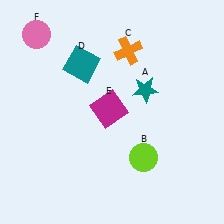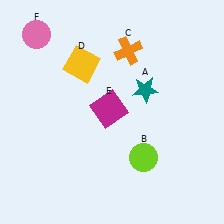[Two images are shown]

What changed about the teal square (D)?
In Image 1, D is teal. In Image 2, it changed to yellow.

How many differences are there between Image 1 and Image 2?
There is 1 difference between the two images.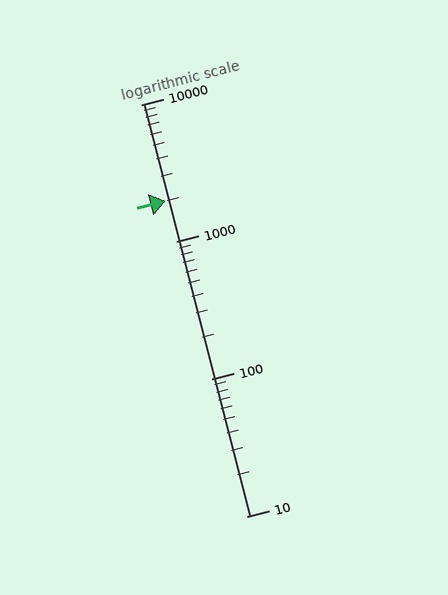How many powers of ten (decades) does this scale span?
The scale spans 3 decades, from 10 to 10000.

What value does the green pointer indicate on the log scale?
The pointer indicates approximately 2000.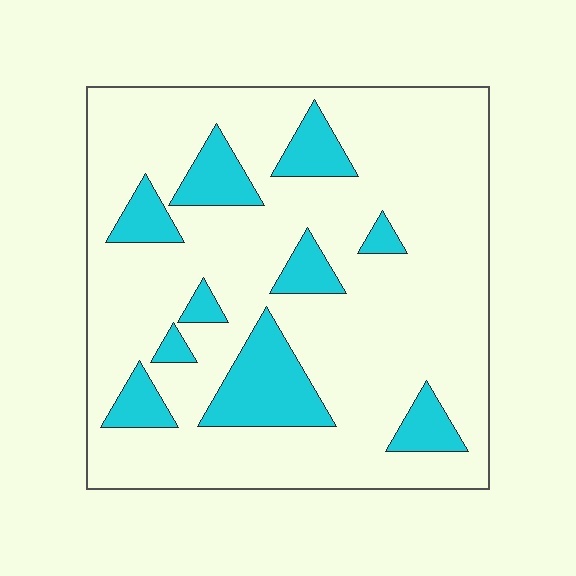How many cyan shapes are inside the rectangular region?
10.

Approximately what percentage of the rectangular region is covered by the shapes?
Approximately 20%.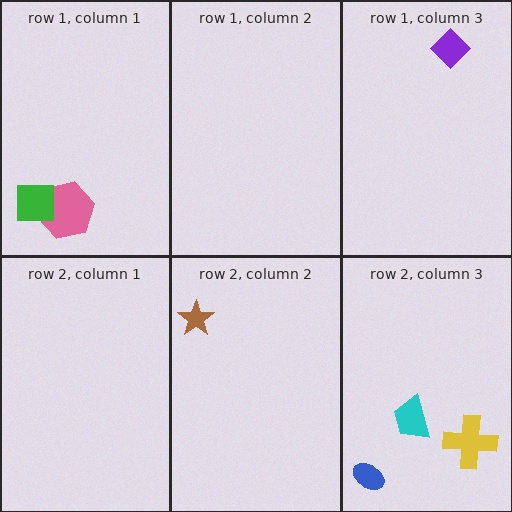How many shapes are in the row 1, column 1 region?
2.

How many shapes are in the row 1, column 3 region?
1.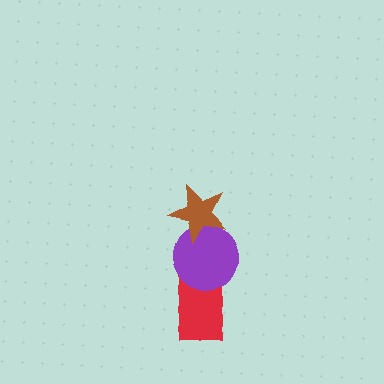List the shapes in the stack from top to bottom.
From top to bottom: the brown star, the purple circle, the red rectangle.